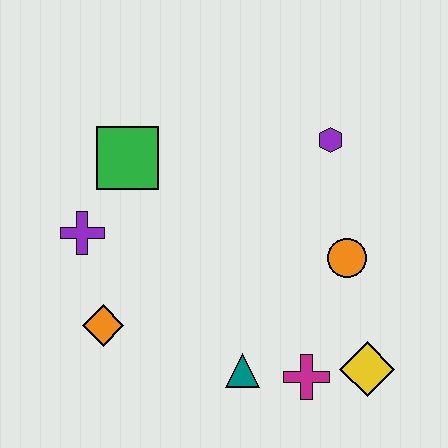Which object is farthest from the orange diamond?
The purple hexagon is farthest from the orange diamond.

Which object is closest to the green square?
The purple cross is closest to the green square.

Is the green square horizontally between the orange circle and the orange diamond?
Yes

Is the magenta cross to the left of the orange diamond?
No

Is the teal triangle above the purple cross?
No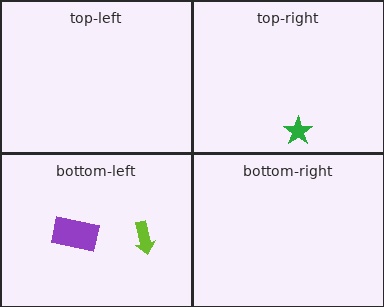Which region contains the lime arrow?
The bottom-left region.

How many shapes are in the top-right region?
1.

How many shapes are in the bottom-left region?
2.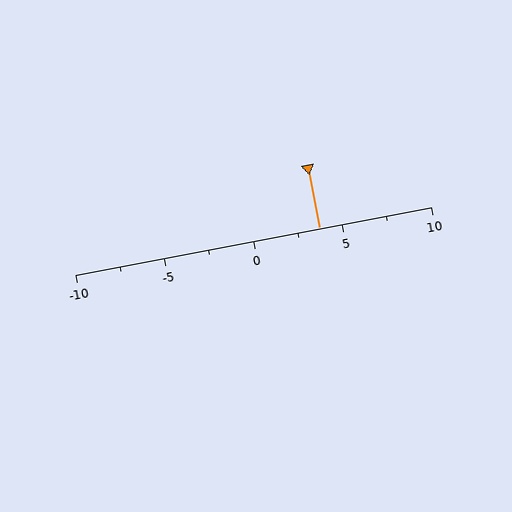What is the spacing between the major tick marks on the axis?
The major ticks are spaced 5 apart.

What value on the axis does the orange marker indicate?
The marker indicates approximately 3.8.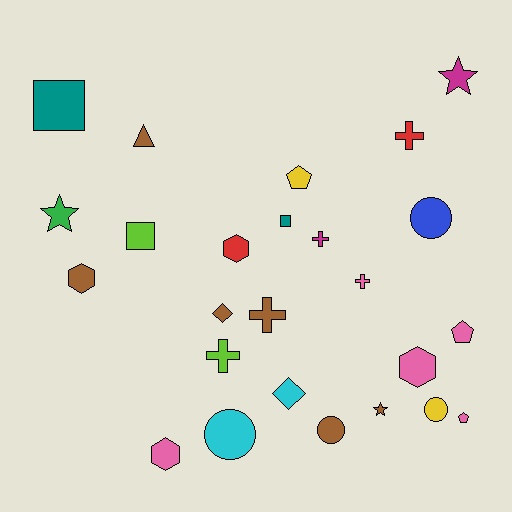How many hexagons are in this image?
There are 4 hexagons.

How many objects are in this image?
There are 25 objects.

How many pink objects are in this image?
There are 5 pink objects.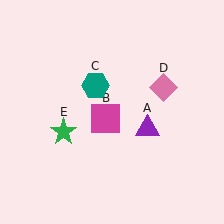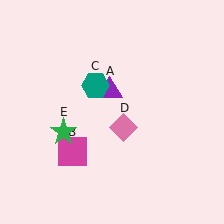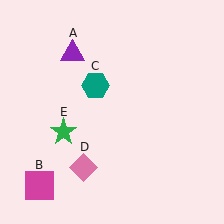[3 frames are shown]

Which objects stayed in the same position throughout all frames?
Teal hexagon (object C) and green star (object E) remained stationary.